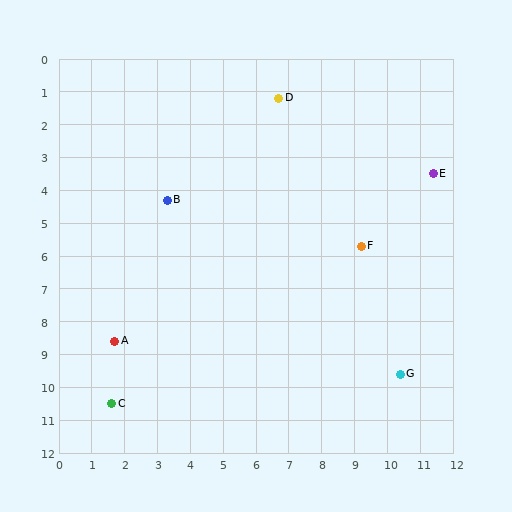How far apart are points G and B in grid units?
Points G and B are about 8.9 grid units apart.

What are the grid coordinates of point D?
Point D is at approximately (6.7, 1.2).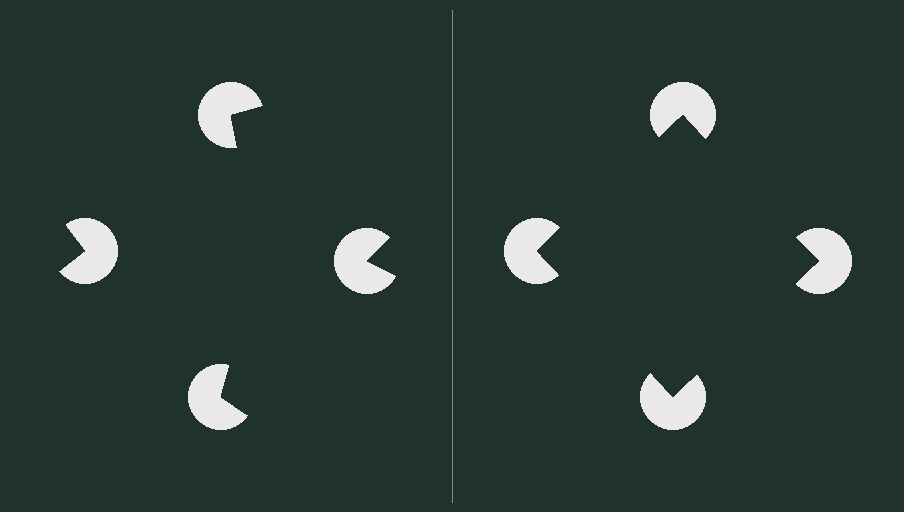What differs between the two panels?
The pac-man discs are positioned identically on both sides; only the wedge orientations differ. On the right they align to a square; on the left they are misaligned.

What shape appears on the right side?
An illusory square.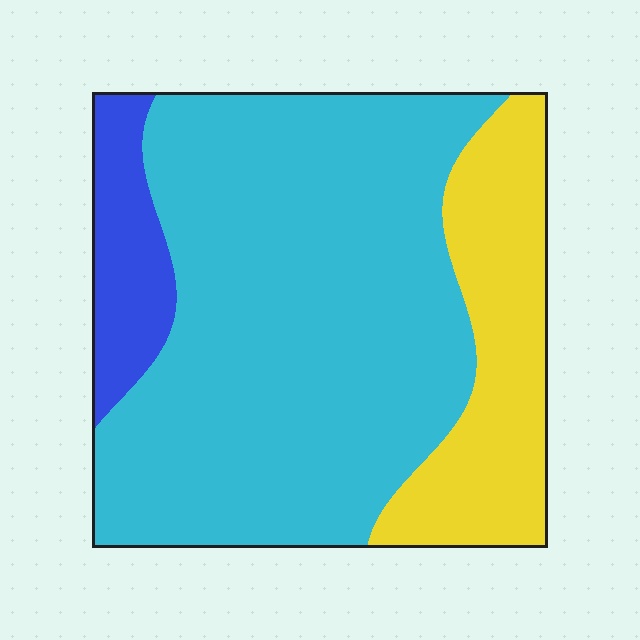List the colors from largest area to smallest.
From largest to smallest: cyan, yellow, blue.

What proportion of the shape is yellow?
Yellow takes up about one fifth (1/5) of the shape.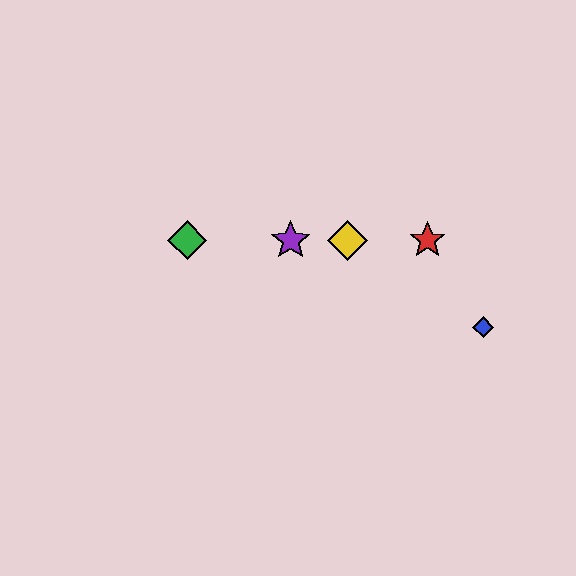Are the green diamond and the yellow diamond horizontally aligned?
Yes, both are at y≈240.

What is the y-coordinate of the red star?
The red star is at y≈240.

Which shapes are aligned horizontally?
The red star, the green diamond, the yellow diamond, the purple star are aligned horizontally.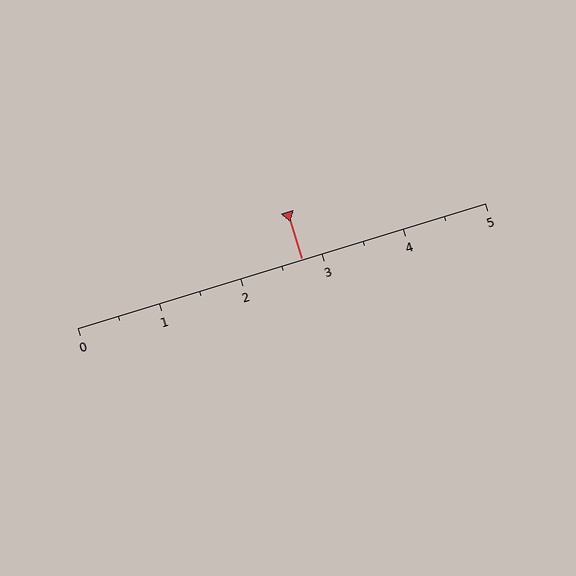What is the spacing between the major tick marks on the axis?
The major ticks are spaced 1 apart.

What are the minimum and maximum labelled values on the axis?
The axis runs from 0 to 5.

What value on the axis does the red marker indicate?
The marker indicates approximately 2.8.